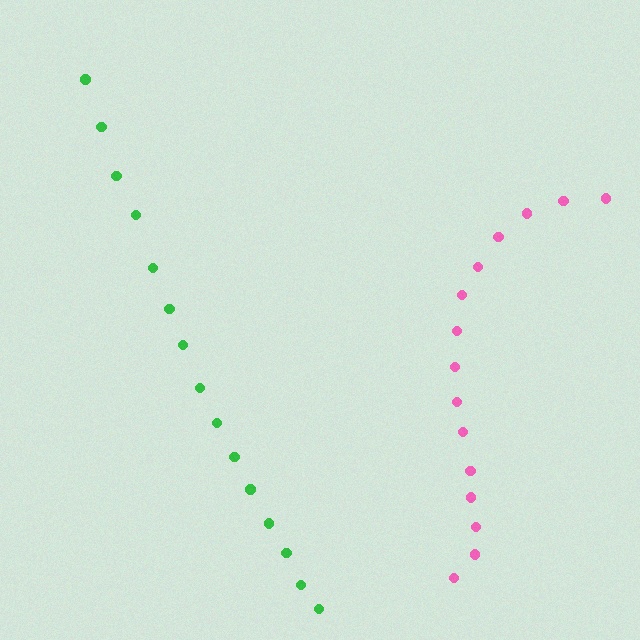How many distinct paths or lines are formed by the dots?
There are 2 distinct paths.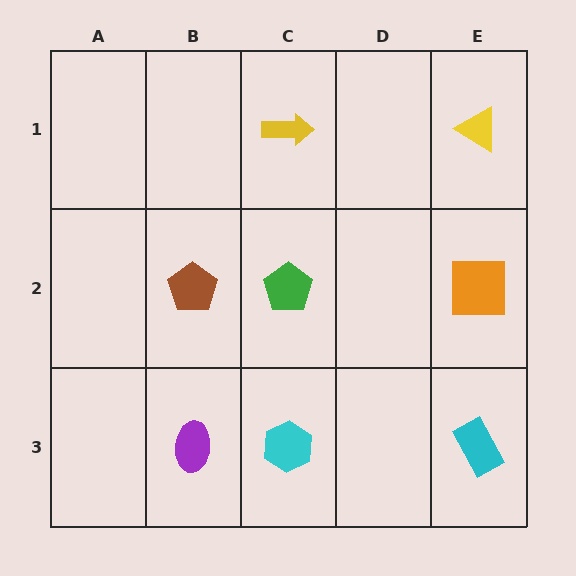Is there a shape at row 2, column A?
No, that cell is empty.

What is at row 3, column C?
A cyan hexagon.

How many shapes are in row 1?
2 shapes.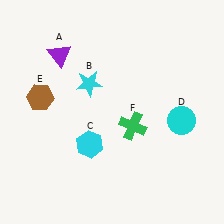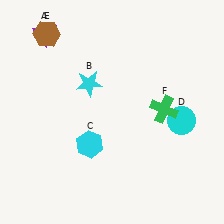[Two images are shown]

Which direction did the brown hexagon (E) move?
The brown hexagon (E) moved up.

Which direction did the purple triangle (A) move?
The purple triangle (A) moved up.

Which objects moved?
The objects that moved are: the purple triangle (A), the brown hexagon (E), the green cross (F).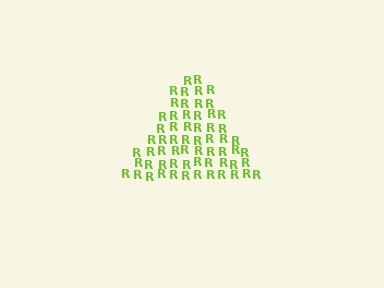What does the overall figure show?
The overall figure shows a triangle.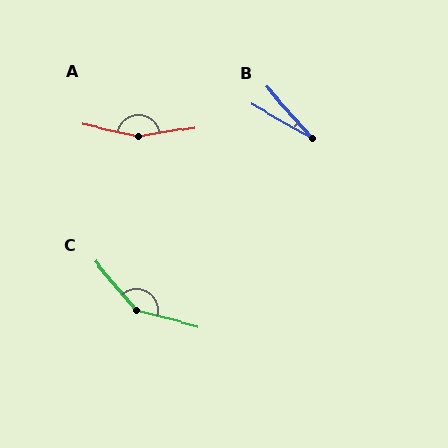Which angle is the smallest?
B, at approximately 19 degrees.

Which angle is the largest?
A, at approximately 159 degrees.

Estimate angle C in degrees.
Approximately 145 degrees.